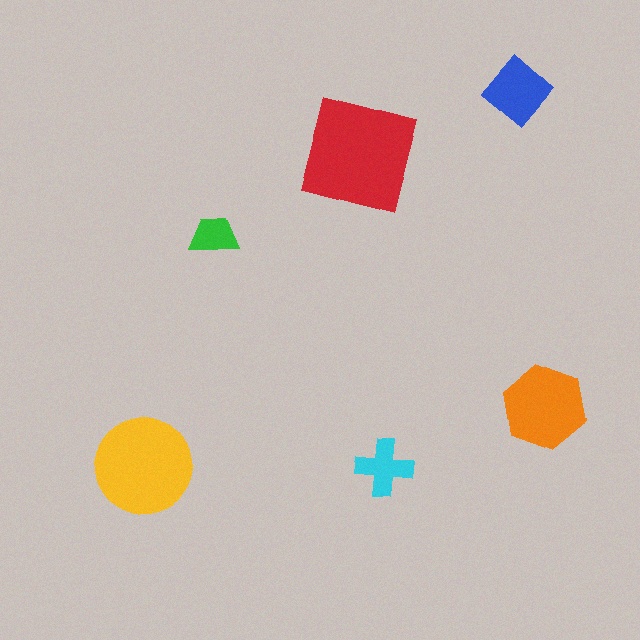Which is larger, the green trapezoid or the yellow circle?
The yellow circle.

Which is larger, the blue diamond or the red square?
The red square.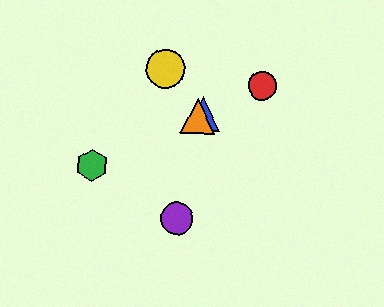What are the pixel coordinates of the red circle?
The red circle is at (262, 86).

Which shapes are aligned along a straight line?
The red circle, the blue triangle, the green hexagon, the orange triangle are aligned along a straight line.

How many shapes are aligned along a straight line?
4 shapes (the red circle, the blue triangle, the green hexagon, the orange triangle) are aligned along a straight line.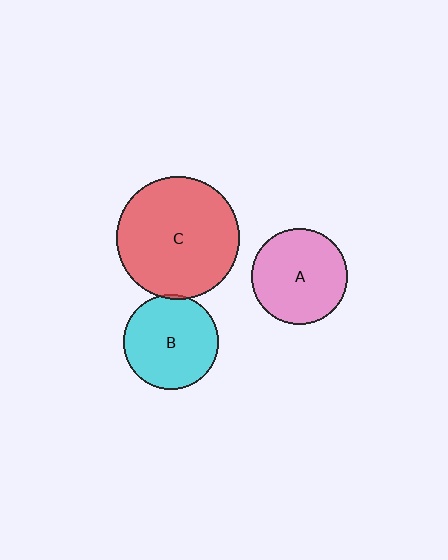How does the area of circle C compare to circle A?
Approximately 1.7 times.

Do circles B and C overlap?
Yes.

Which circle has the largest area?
Circle C (red).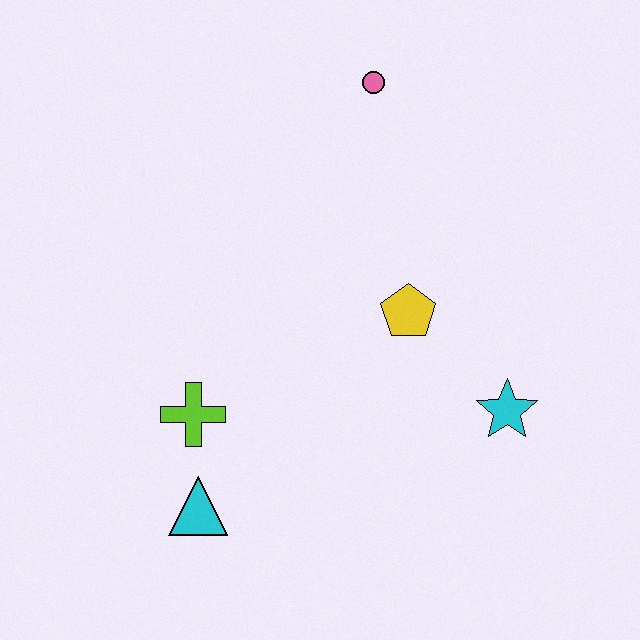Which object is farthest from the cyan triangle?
The pink circle is farthest from the cyan triangle.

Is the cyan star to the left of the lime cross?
No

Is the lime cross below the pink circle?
Yes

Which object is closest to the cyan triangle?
The lime cross is closest to the cyan triangle.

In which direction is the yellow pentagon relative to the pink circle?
The yellow pentagon is below the pink circle.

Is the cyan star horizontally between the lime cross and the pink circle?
No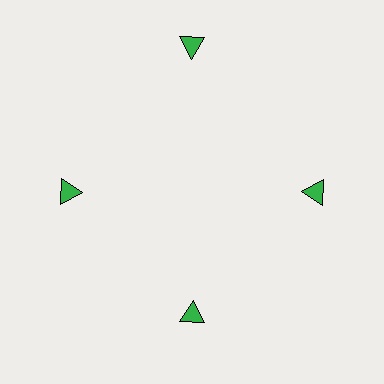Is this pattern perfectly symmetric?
No. The 4 green triangles are arranged in a ring, but one element near the 12 o'clock position is pushed outward from the center, breaking the 4-fold rotational symmetry.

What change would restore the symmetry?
The symmetry would be restored by moving it inward, back onto the ring so that all 4 triangles sit at equal angles and equal distance from the center.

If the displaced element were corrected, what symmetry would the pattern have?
It would have 4-fold rotational symmetry — the pattern would map onto itself every 90 degrees.